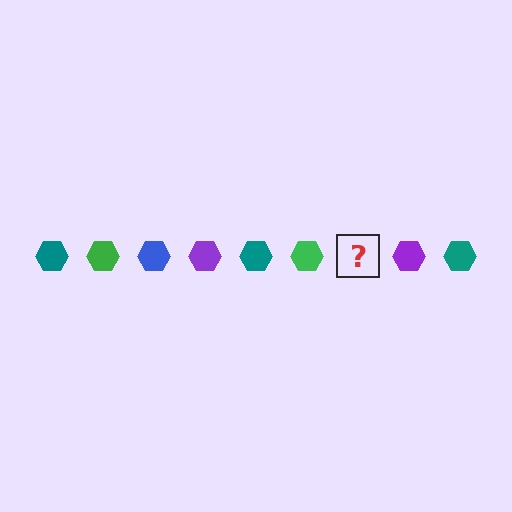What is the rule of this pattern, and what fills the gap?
The rule is that the pattern cycles through teal, green, blue, purple hexagons. The gap should be filled with a blue hexagon.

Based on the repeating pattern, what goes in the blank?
The blank should be a blue hexagon.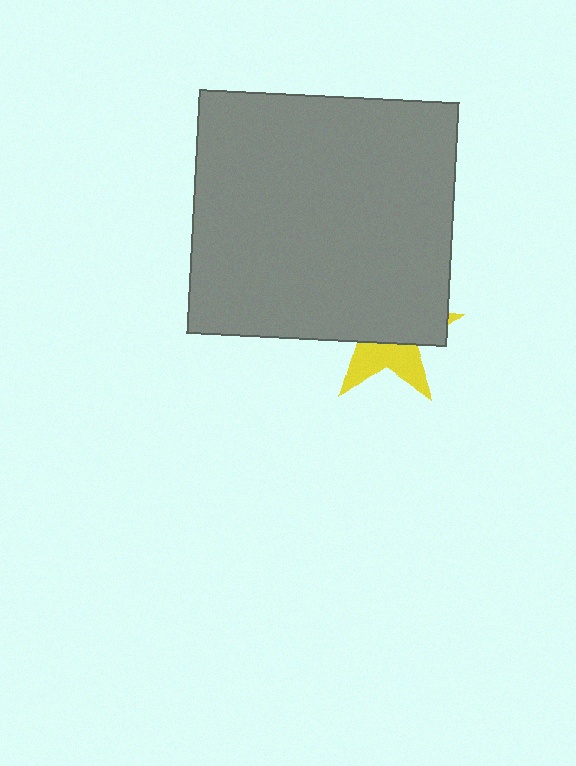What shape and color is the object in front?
The object in front is a gray rectangle.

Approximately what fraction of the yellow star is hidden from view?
Roughly 62% of the yellow star is hidden behind the gray rectangle.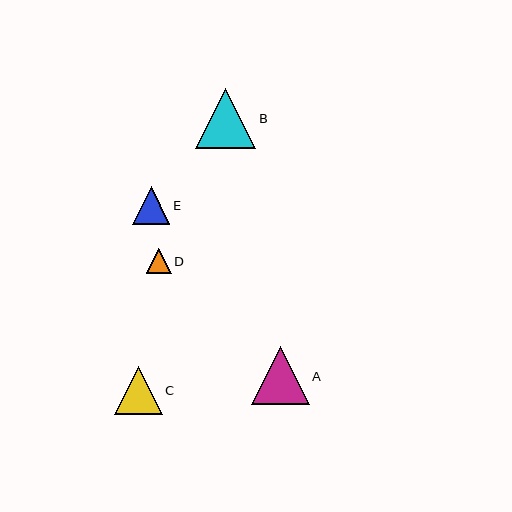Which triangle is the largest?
Triangle B is the largest with a size of approximately 60 pixels.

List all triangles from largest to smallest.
From largest to smallest: B, A, C, E, D.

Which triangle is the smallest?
Triangle D is the smallest with a size of approximately 24 pixels.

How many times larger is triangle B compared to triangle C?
Triangle B is approximately 1.2 times the size of triangle C.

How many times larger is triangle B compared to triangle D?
Triangle B is approximately 2.5 times the size of triangle D.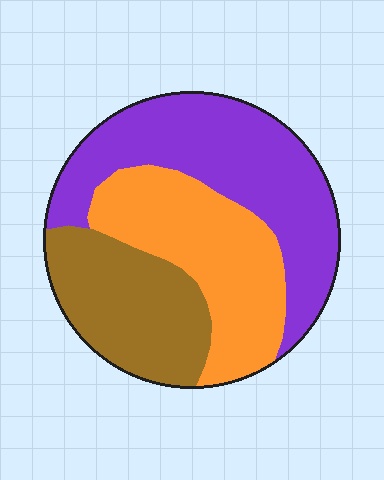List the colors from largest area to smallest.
From largest to smallest: purple, orange, brown.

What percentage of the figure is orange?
Orange takes up about one third (1/3) of the figure.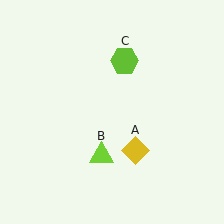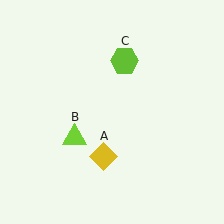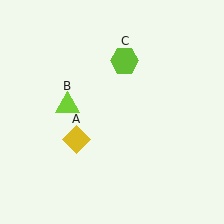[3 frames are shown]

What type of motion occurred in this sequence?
The yellow diamond (object A), lime triangle (object B) rotated clockwise around the center of the scene.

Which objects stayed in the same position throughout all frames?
Lime hexagon (object C) remained stationary.